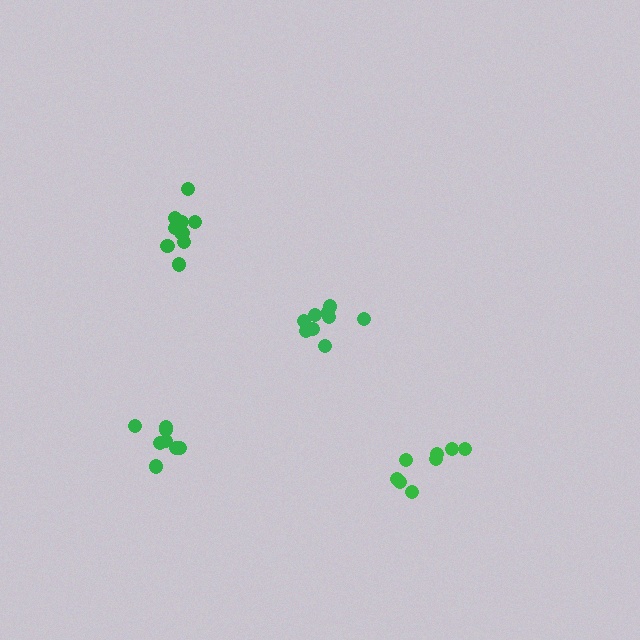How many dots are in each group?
Group 1: 8 dots, Group 2: 8 dots, Group 3: 9 dots, Group 4: 10 dots (35 total).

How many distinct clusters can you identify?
There are 4 distinct clusters.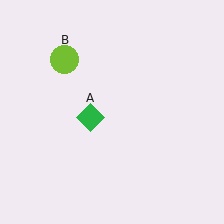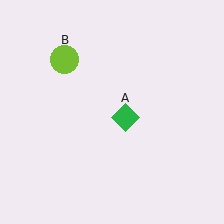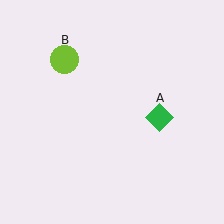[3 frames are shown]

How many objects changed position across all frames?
1 object changed position: green diamond (object A).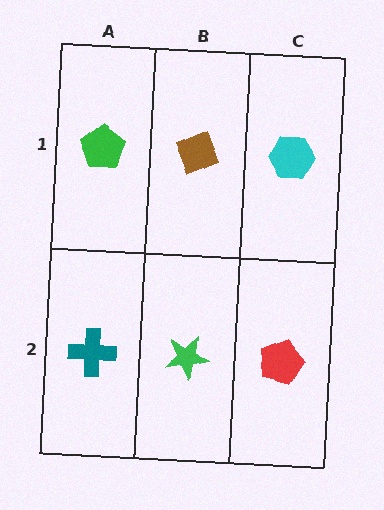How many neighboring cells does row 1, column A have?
2.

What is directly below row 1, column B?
A green star.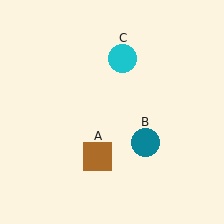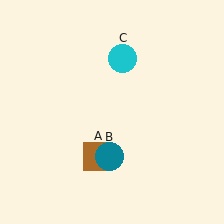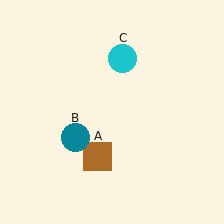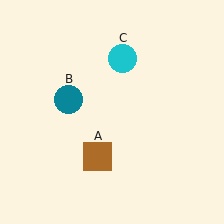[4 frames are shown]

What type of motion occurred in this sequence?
The teal circle (object B) rotated clockwise around the center of the scene.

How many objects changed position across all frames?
1 object changed position: teal circle (object B).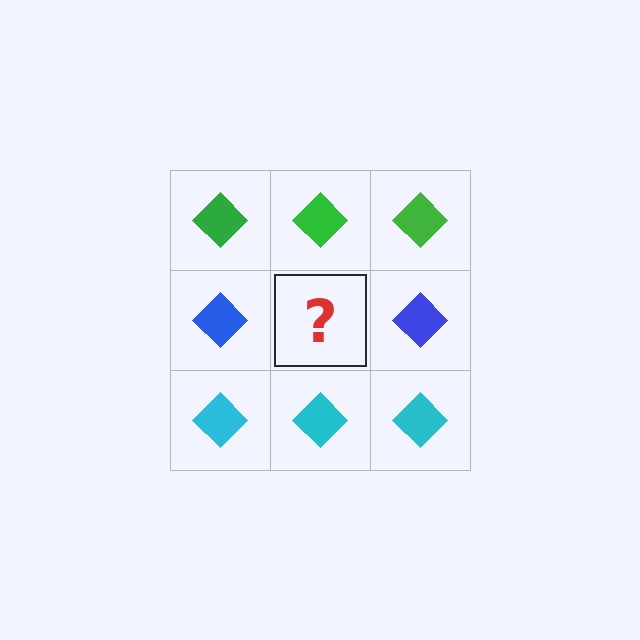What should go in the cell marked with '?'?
The missing cell should contain a blue diamond.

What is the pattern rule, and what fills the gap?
The rule is that each row has a consistent color. The gap should be filled with a blue diamond.